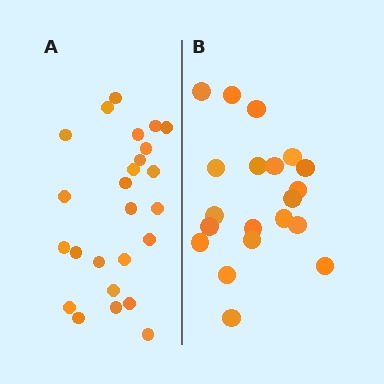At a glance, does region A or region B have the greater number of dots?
Region A (the left region) has more dots.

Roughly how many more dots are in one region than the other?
Region A has about 5 more dots than region B.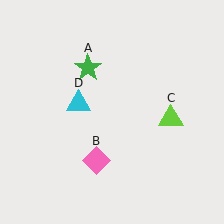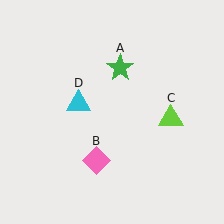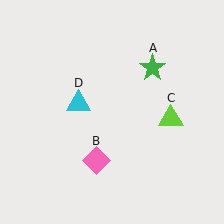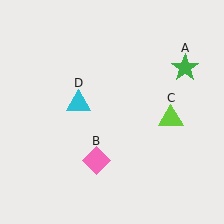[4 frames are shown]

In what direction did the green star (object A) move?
The green star (object A) moved right.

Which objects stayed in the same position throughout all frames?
Pink diamond (object B) and lime triangle (object C) and cyan triangle (object D) remained stationary.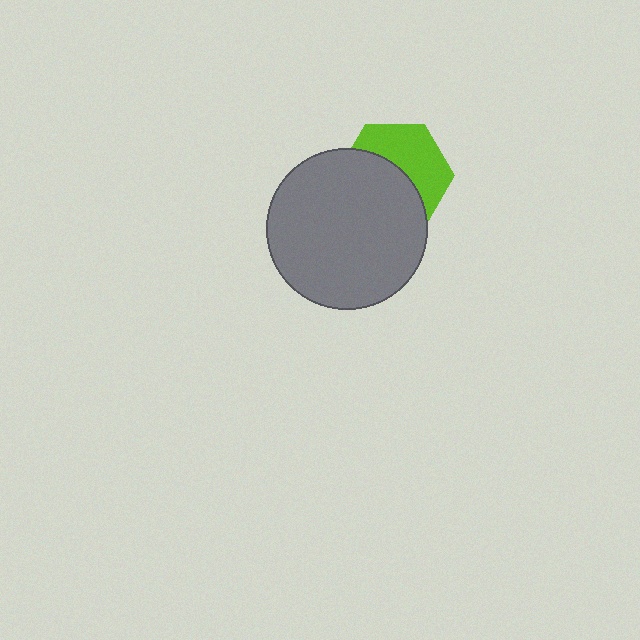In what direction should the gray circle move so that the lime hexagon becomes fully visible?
The gray circle should move toward the lower-left. That is the shortest direction to clear the overlap and leave the lime hexagon fully visible.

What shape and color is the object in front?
The object in front is a gray circle.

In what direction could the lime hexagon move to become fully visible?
The lime hexagon could move toward the upper-right. That would shift it out from behind the gray circle entirely.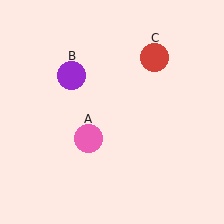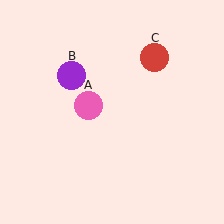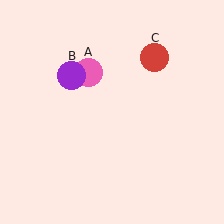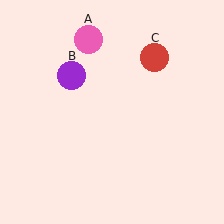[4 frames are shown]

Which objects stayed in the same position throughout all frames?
Purple circle (object B) and red circle (object C) remained stationary.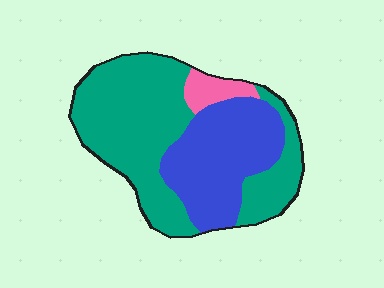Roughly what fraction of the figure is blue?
Blue takes up between a quarter and a half of the figure.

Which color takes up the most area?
Teal, at roughly 60%.